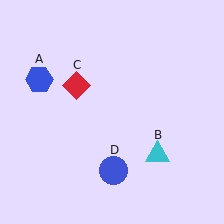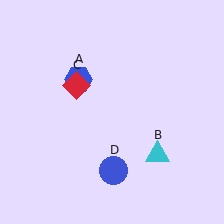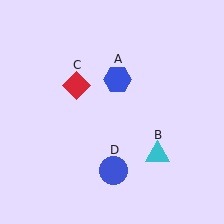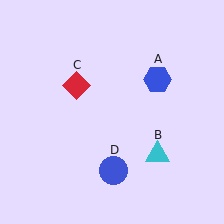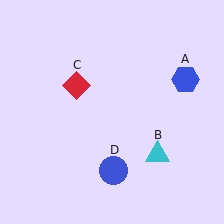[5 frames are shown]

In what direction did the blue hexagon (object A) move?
The blue hexagon (object A) moved right.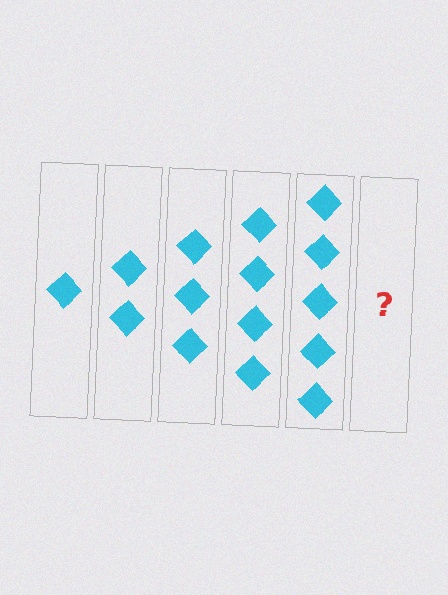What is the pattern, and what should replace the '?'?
The pattern is that each step adds one more diamond. The '?' should be 6 diamonds.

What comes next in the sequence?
The next element should be 6 diamonds.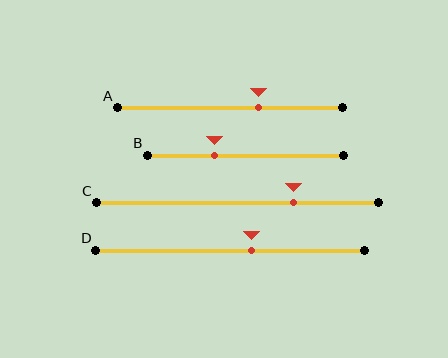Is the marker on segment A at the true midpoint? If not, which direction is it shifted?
No, the marker on segment A is shifted to the right by about 13% of the segment length.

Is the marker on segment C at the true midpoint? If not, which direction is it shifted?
No, the marker on segment C is shifted to the right by about 20% of the segment length.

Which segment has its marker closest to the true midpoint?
Segment D has its marker closest to the true midpoint.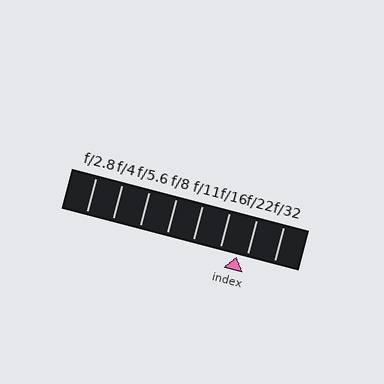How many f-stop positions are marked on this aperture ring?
There are 8 f-stop positions marked.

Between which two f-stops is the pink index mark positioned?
The index mark is between f/16 and f/22.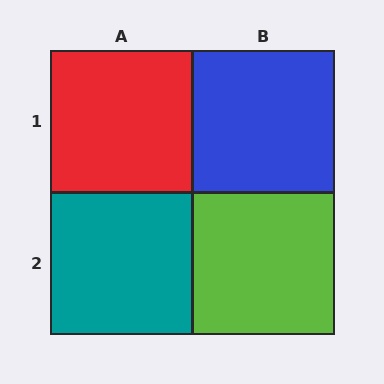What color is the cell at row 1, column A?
Red.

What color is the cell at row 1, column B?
Blue.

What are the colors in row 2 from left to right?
Teal, lime.